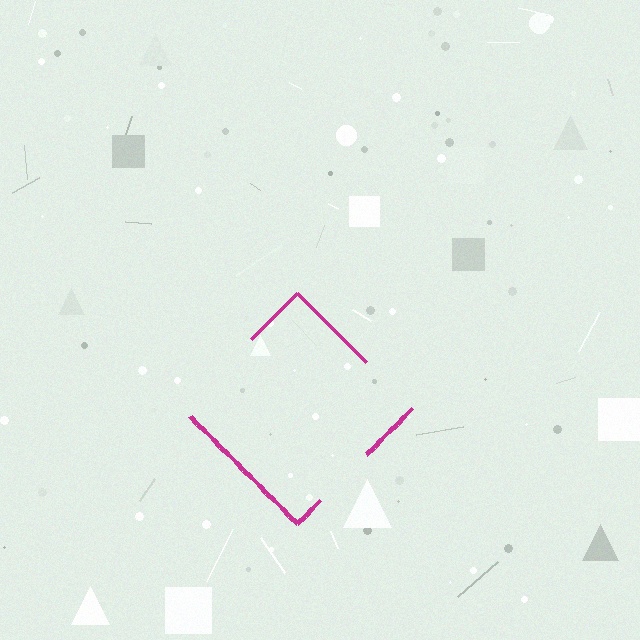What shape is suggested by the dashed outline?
The dashed outline suggests a diamond.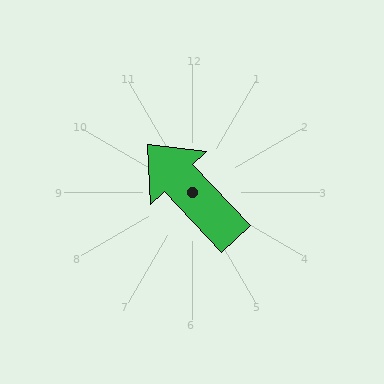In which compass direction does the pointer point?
Northwest.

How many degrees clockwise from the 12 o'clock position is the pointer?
Approximately 317 degrees.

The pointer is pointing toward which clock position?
Roughly 11 o'clock.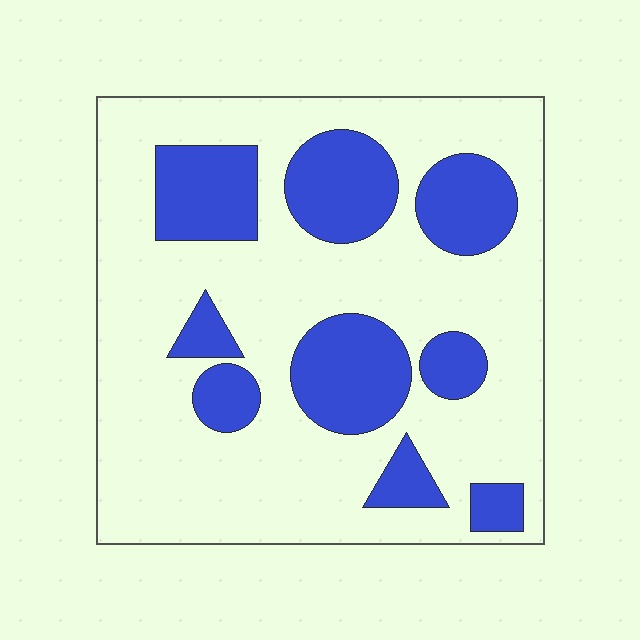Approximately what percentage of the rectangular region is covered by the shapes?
Approximately 30%.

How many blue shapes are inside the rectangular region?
9.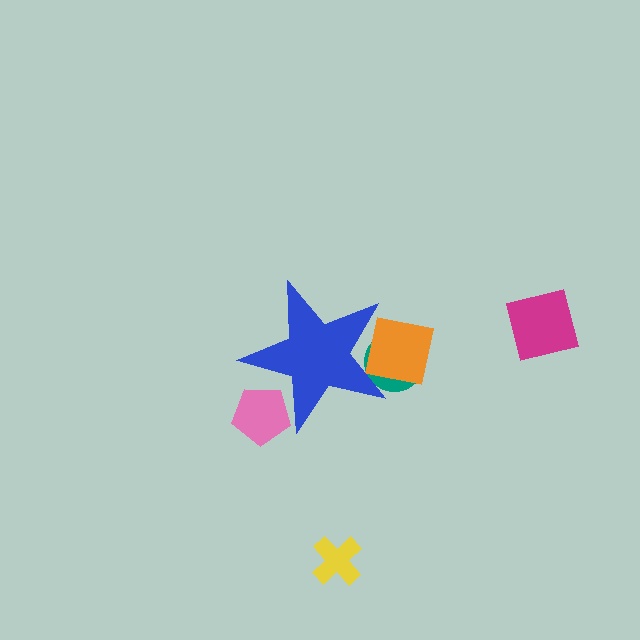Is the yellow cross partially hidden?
No, the yellow cross is fully visible.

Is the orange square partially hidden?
Yes, the orange square is partially hidden behind the blue star.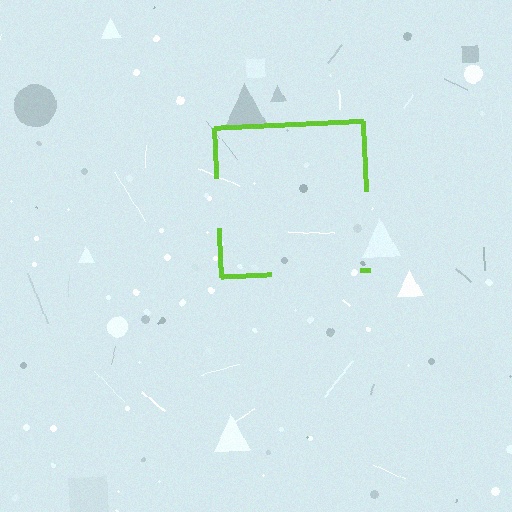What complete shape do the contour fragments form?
The contour fragments form a square.